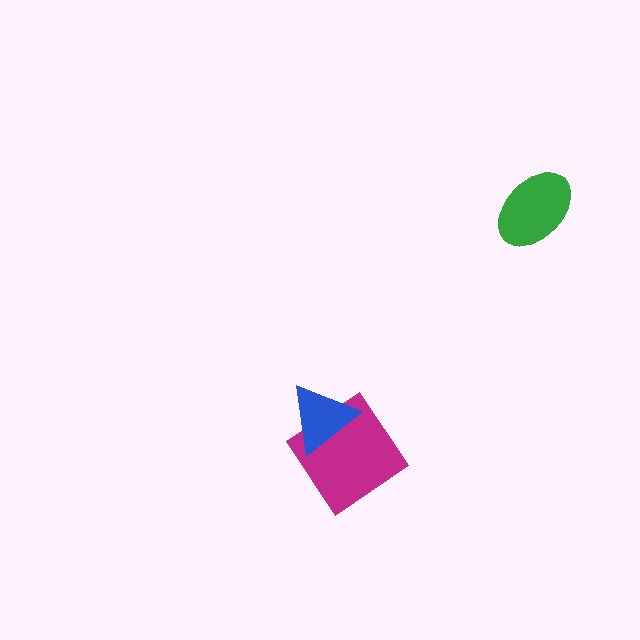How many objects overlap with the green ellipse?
0 objects overlap with the green ellipse.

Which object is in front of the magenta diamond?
The blue triangle is in front of the magenta diamond.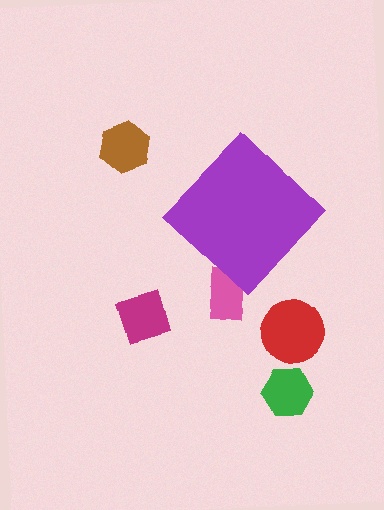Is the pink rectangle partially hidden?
Yes, the pink rectangle is partially hidden behind the purple diamond.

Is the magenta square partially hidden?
No, the magenta square is fully visible.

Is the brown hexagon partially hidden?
No, the brown hexagon is fully visible.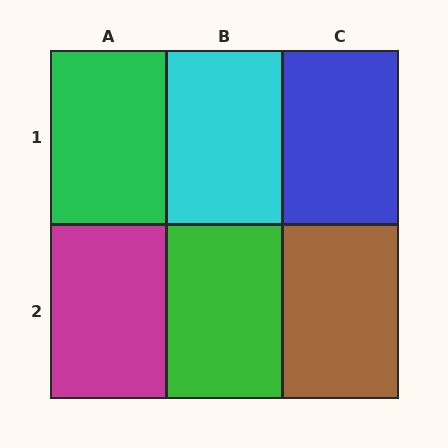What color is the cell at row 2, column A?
Magenta.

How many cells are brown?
1 cell is brown.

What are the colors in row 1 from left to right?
Green, cyan, blue.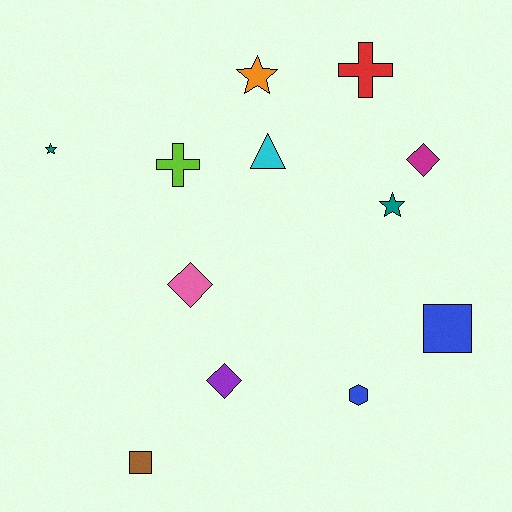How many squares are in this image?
There are 2 squares.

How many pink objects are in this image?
There is 1 pink object.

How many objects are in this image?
There are 12 objects.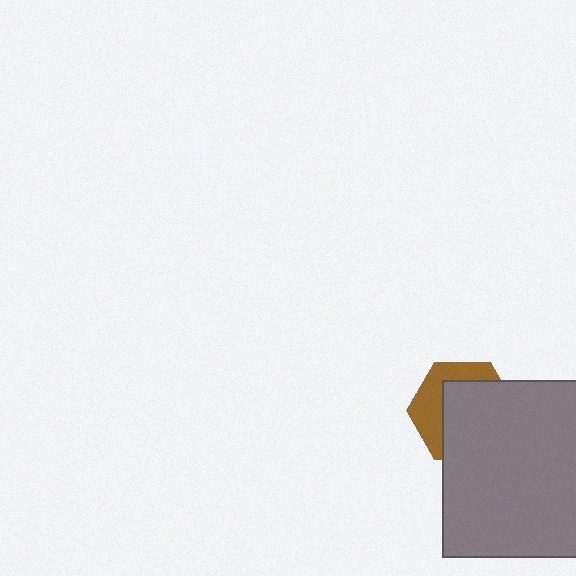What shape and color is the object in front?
The object in front is a gray rectangle.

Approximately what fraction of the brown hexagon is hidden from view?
Roughly 63% of the brown hexagon is hidden behind the gray rectangle.